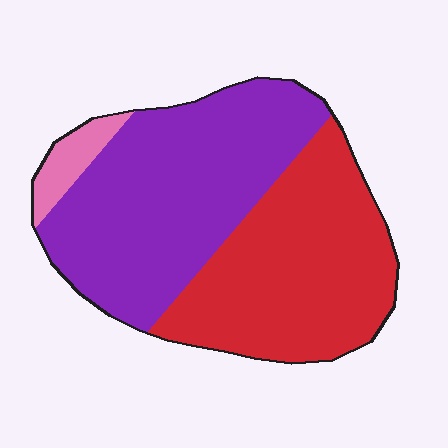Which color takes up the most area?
Purple, at roughly 50%.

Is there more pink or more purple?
Purple.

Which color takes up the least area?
Pink, at roughly 5%.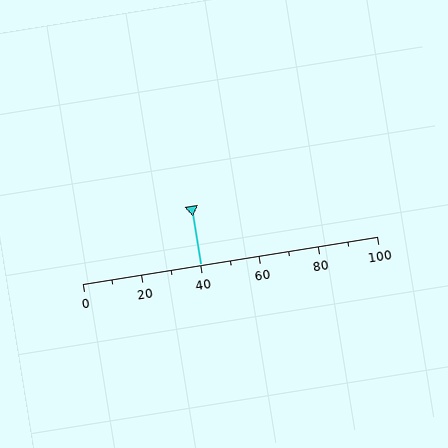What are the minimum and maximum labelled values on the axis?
The axis runs from 0 to 100.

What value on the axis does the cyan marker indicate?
The marker indicates approximately 40.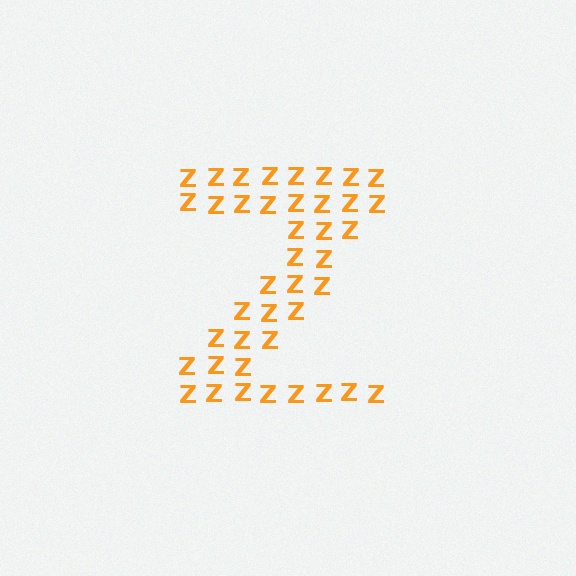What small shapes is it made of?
It is made of small letter Z's.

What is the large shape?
The large shape is the letter Z.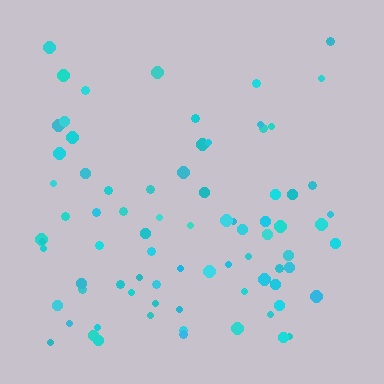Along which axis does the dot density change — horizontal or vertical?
Vertical.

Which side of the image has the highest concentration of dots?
The bottom.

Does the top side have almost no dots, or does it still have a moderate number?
Still a moderate number, just noticeably fewer than the bottom.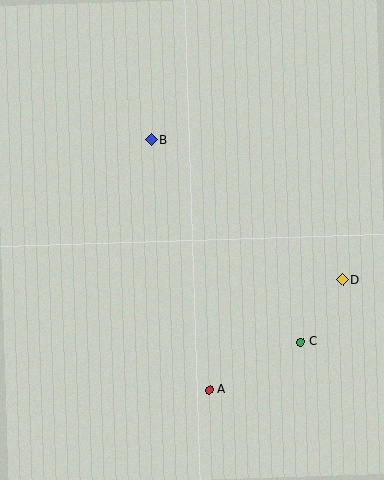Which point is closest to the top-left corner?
Point B is closest to the top-left corner.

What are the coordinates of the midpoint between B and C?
The midpoint between B and C is at (226, 241).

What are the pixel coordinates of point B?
Point B is at (151, 140).